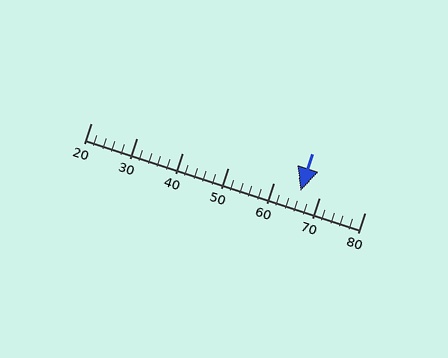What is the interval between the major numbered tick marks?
The major tick marks are spaced 10 units apart.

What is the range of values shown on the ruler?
The ruler shows values from 20 to 80.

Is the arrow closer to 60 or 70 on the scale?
The arrow is closer to 70.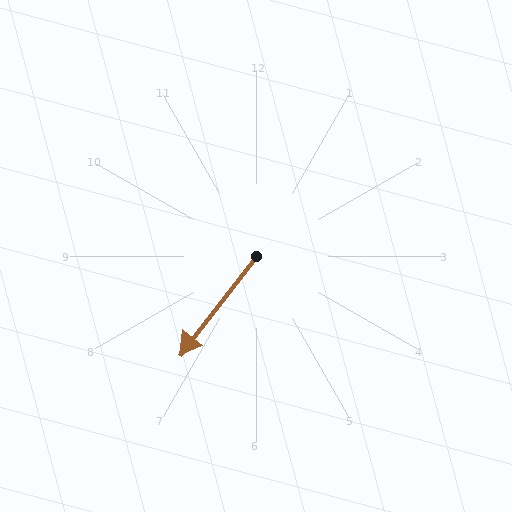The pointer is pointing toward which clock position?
Roughly 7 o'clock.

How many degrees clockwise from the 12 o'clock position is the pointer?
Approximately 218 degrees.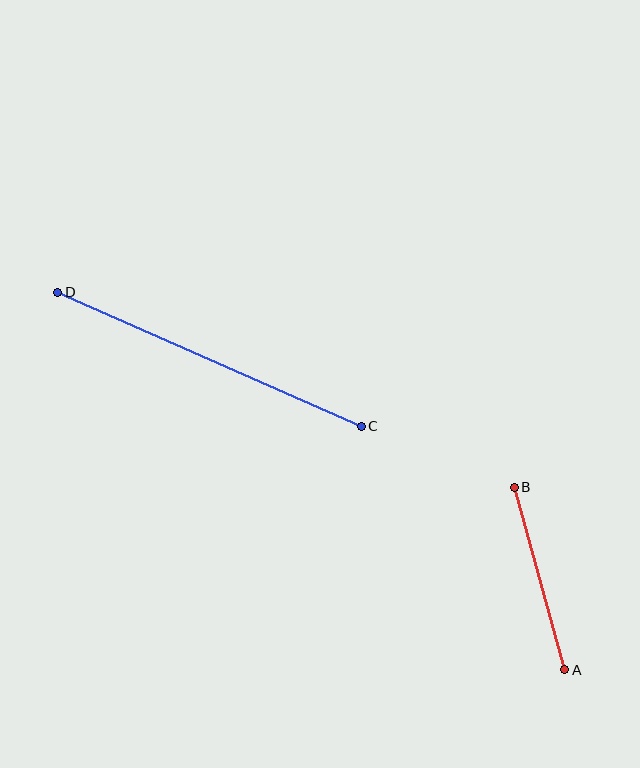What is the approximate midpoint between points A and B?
The midpoint is at approximately (540, 578) pixels.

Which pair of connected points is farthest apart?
Points C and D are farthest apart.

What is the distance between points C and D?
The distance is approximately 331 pixels.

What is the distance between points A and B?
The distance is approximately 189 pixels.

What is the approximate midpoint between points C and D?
The midpoint is at approximately (209, 359) pixels.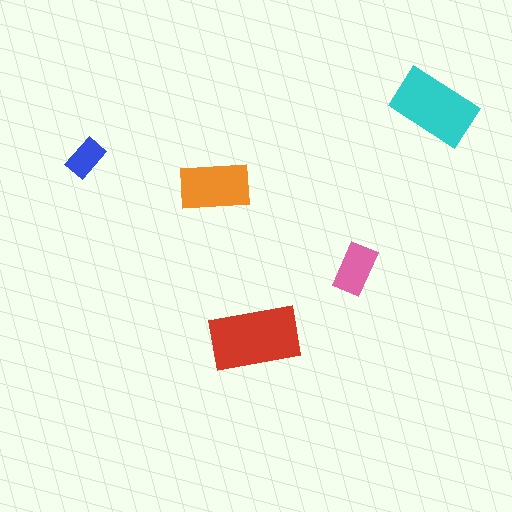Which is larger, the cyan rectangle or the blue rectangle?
The cyan one.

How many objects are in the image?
There are 5 objects in the image.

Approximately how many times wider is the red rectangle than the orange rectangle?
About 1.5 times wider.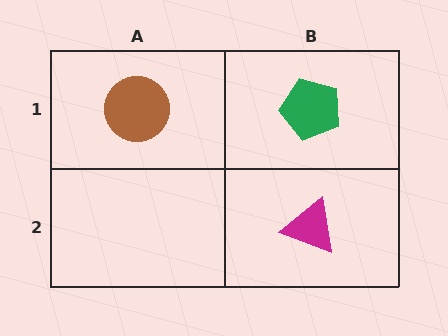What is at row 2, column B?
A magenta triangle.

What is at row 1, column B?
A green pentagon.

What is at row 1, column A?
A brown circle.